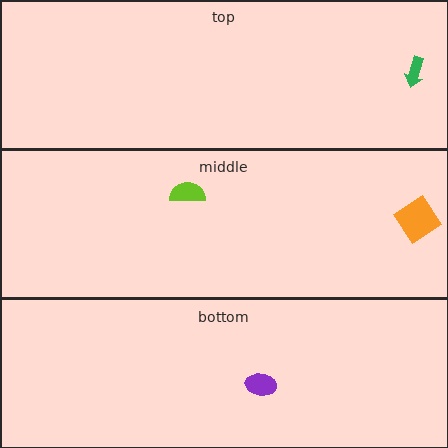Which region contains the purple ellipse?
The bottom region.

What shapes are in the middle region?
The orange diamond, the lime semicircle.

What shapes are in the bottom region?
The purple ellipse.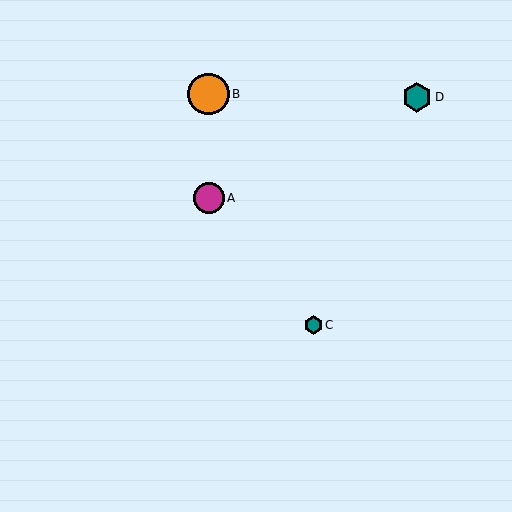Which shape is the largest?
The orange circle (labeled B) is the largest.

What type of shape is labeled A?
Shape A is a magenta circle.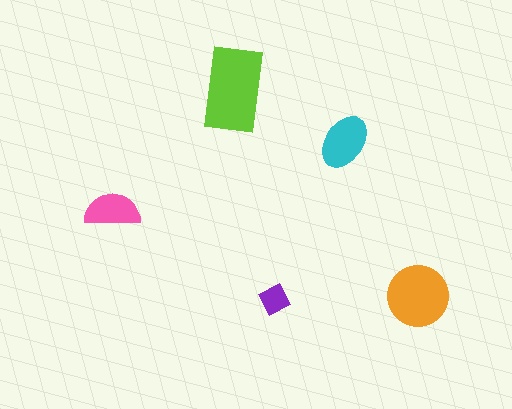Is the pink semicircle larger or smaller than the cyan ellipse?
Smaller.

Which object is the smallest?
The purple diamond.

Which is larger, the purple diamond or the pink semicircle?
The pink semicircle.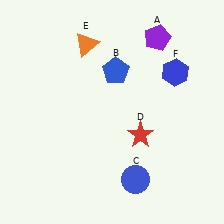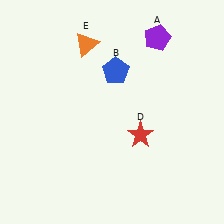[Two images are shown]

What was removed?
The blue hexagon (F), the blue circle (C) were removed in Image 2.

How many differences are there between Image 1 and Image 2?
There are 2 differences between the two images.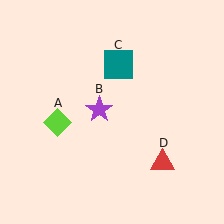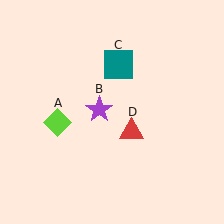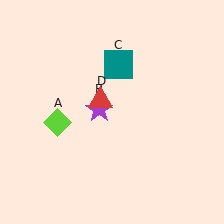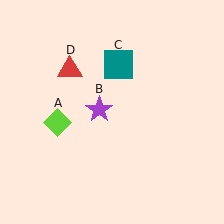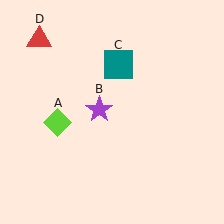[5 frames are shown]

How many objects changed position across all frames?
1 object changed position: red triangle (object D).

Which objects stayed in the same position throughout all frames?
Lime diamond (object A) and purple star (object B) and teal square (object C) remained stationary.